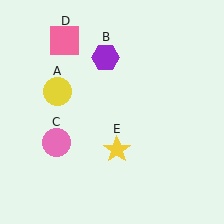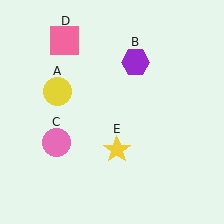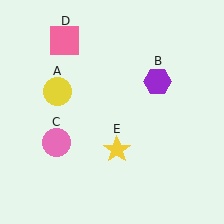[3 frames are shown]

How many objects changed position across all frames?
1 object changed position: purple hexagon (object B).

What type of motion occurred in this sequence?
The purple hexagon (object B) rotated clockwise around the center of the scene.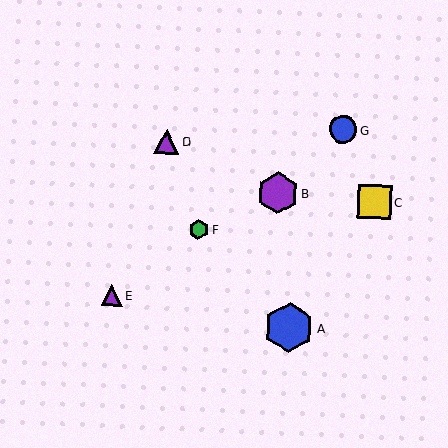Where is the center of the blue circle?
The center of the blue circle is at (343, 129).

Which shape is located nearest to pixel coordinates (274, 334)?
The blue hexagon (labeled A) at (289, 327) is nearest to that location.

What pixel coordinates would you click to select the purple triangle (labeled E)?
Click at (112, 295) to select the purple triangle E.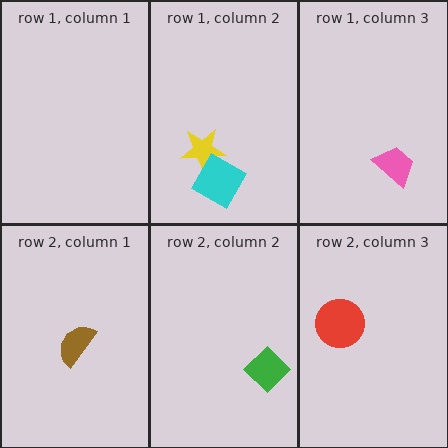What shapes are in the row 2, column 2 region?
The green diamond.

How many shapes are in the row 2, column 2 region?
1.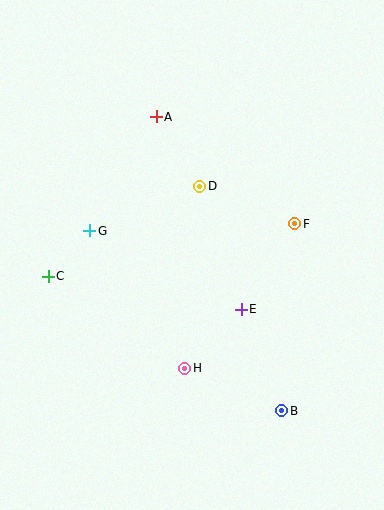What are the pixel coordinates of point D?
Point D is at (200, 186).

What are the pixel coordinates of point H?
Point H is at (185, 368).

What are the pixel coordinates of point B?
Point B is at (282, 411).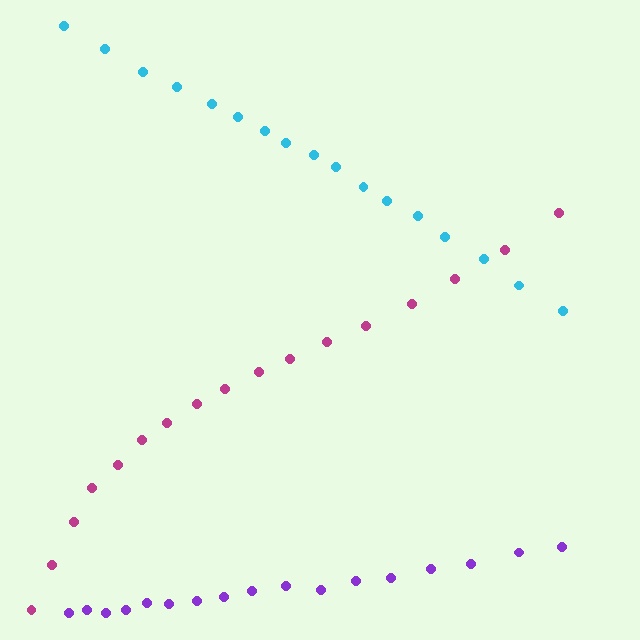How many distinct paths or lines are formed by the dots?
There are 3 distinct paths.